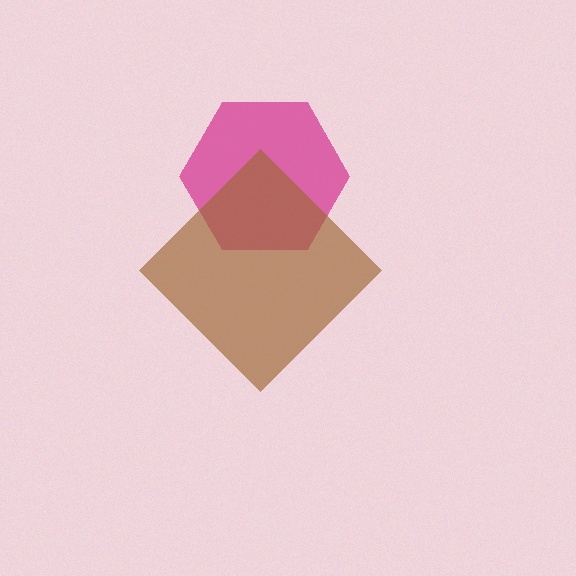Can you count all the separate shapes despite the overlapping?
Yes, there are 2 separate shapes.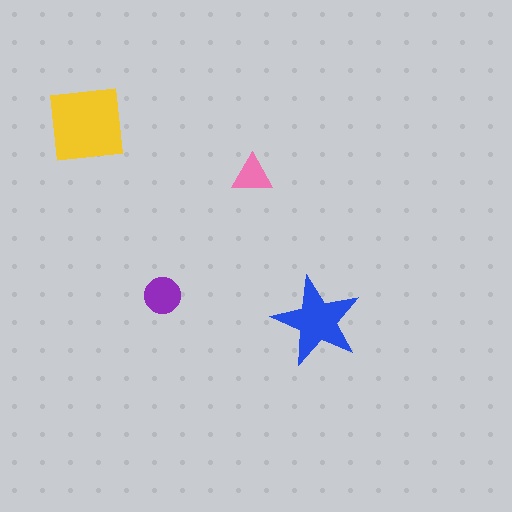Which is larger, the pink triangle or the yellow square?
The yellow square.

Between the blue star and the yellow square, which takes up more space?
The yellow square.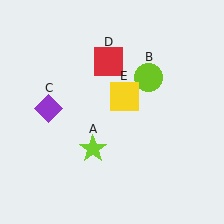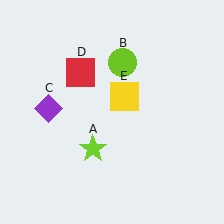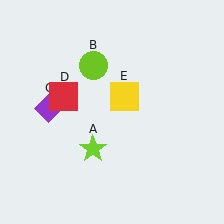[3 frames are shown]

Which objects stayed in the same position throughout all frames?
Lime star (object A) and purple diamond (object C) and yellow square (object E) remained stationary.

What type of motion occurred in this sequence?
The lime circle (object B), red square (object D) rotated counterclockwise around the center of the scene.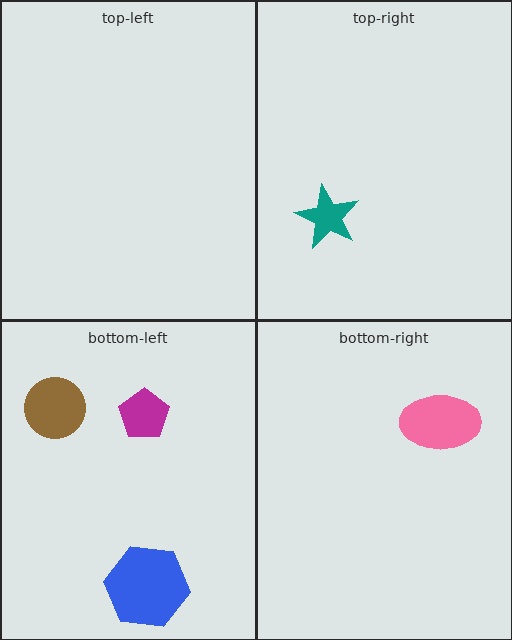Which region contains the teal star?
The top-right region.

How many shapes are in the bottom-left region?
3.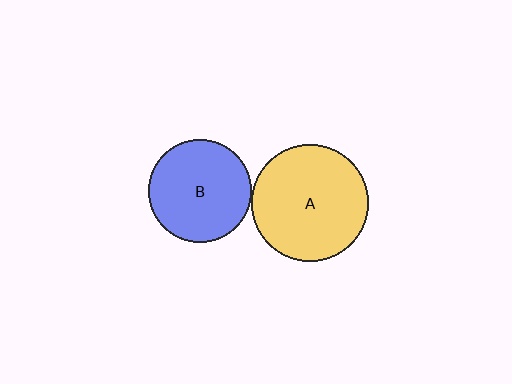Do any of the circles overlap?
No, none of the circles overlap.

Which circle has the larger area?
Circle A (yellow).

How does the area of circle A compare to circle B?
Approximately 1.3 times.